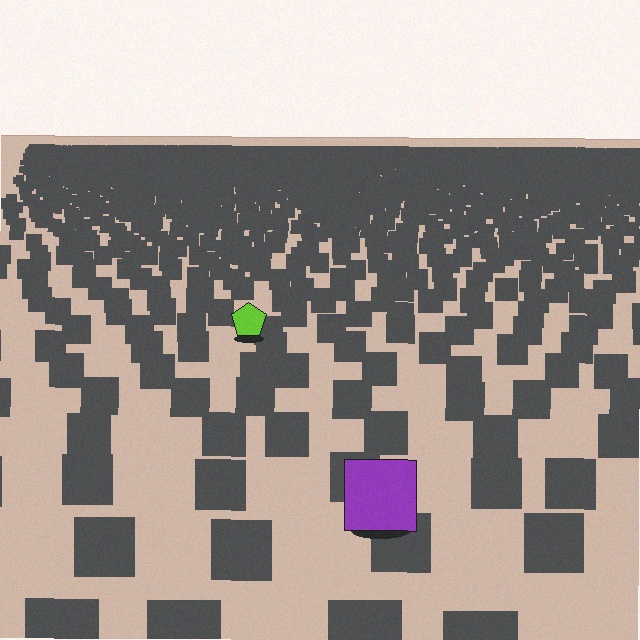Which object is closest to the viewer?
The purple square is closest. The texture marks near it are larger and more spread out.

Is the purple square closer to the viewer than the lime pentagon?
Yes. The purple square is closer — you can tell from the texture gradient: the ground texture is coarser near it.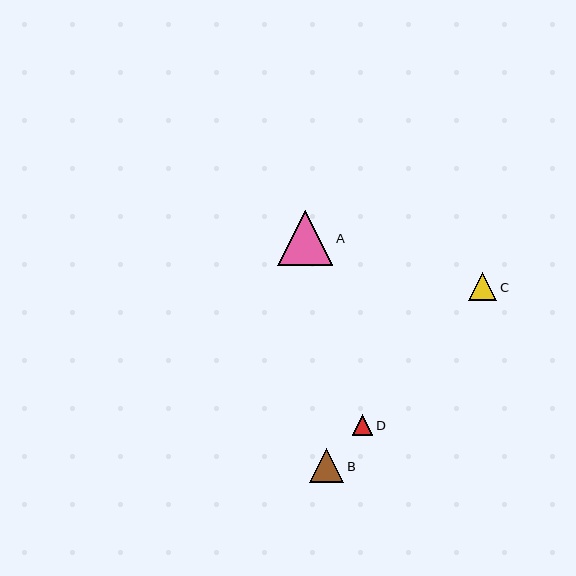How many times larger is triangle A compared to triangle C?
Triangle A is approximately 2.0 times the size of triangle C.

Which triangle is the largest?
Triangle A is the largest with a size of approximately 55 pixels.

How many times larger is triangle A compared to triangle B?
Triangle A is approximately 1.6 times the size of triangle B.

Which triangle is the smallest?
Triangle D is the smallest with a size of approximately 21 pixels.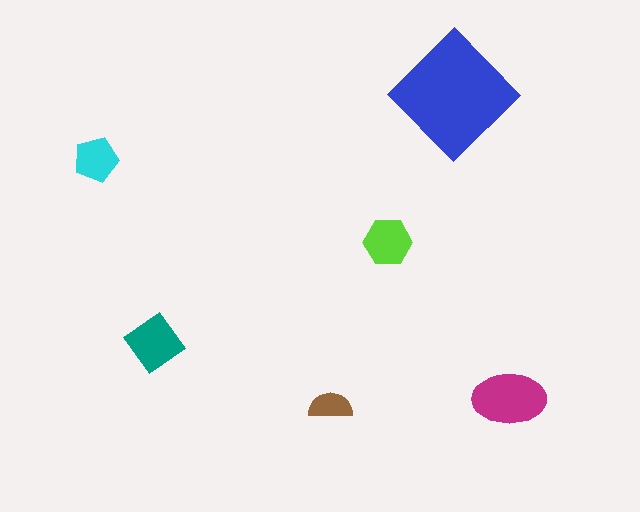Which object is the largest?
The blue diamond.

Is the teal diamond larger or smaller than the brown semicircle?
Larger.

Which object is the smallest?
The brown semicircle.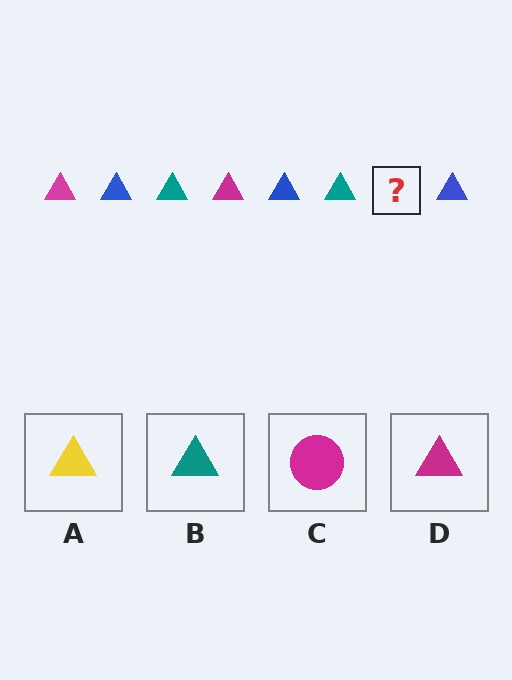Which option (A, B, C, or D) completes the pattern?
D.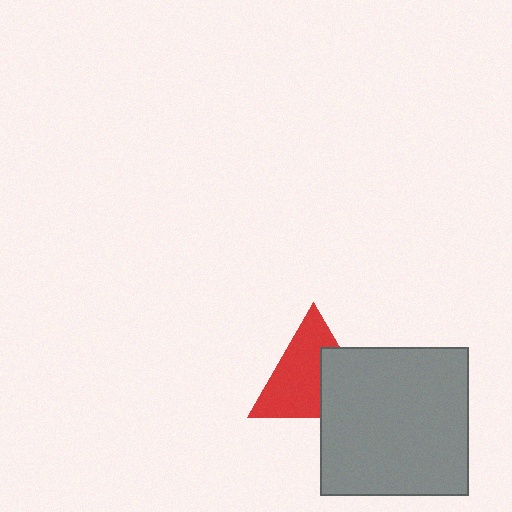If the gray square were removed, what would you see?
You would see the complete red triangle.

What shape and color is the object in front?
The object in front is a gray square.